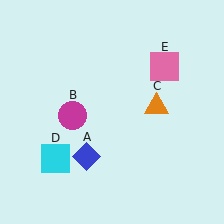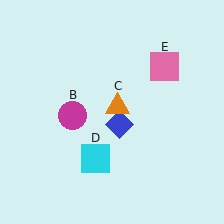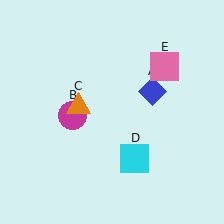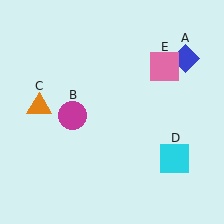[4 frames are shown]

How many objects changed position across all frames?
3 objects changed position: blue diamond (object A), orange triangle (object C), cyan square (object D).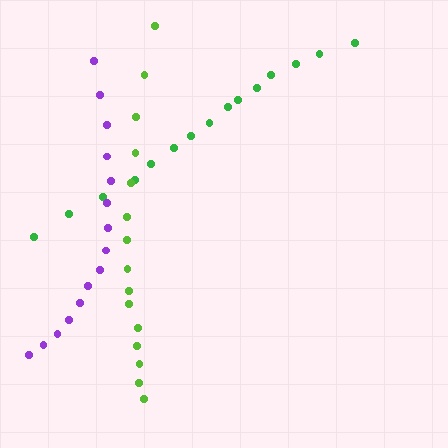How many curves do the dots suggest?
There are 3 distinct paths.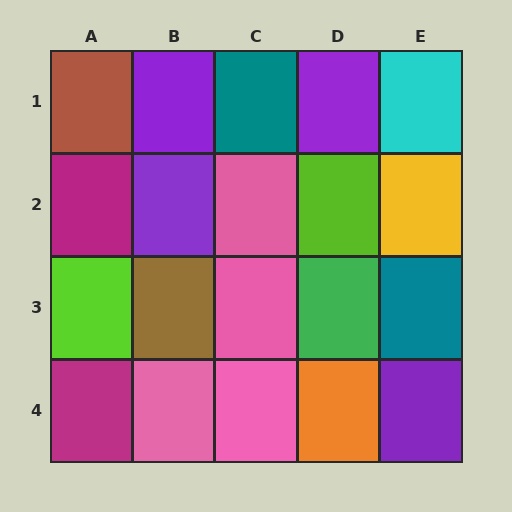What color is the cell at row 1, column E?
Cyan.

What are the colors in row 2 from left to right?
Magenta, purple, pink, lime, yellow.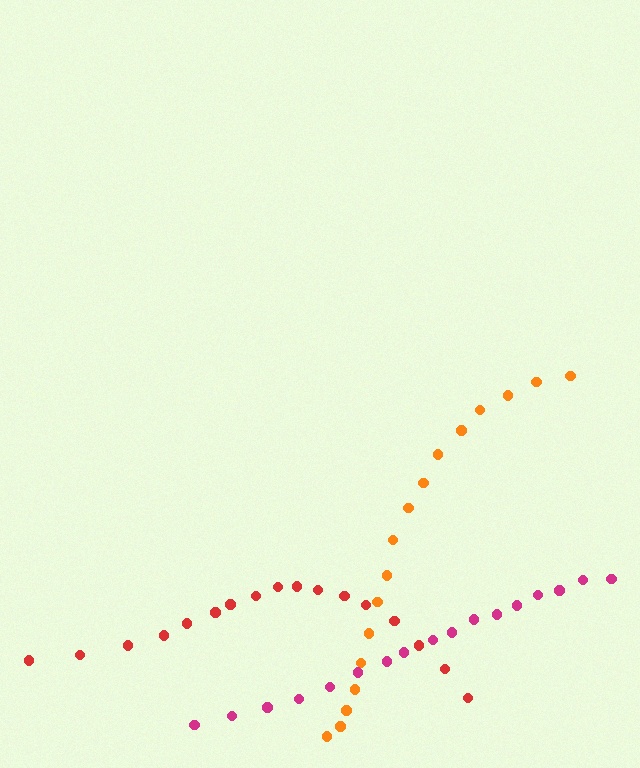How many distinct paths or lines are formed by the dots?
There are 3 distinct paths.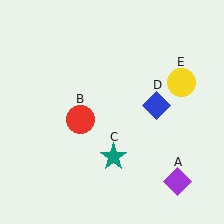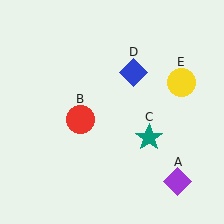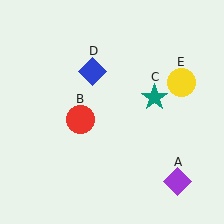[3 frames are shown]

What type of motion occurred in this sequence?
The teal star (object C), blue diamond (object D) rotated counterclockwise around the center of the scene.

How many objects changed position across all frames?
2 objects changed position: teal star (object C), blue diamond (object D).